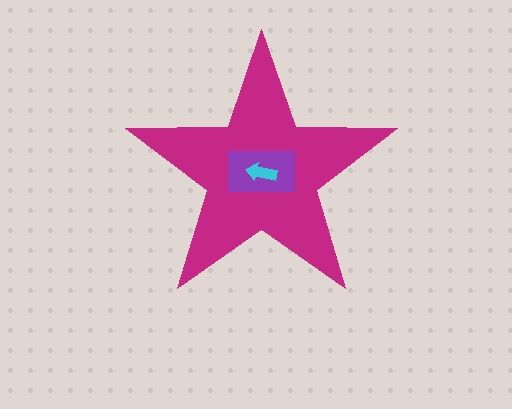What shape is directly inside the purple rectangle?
The cyan arrow.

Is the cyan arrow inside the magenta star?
Yes.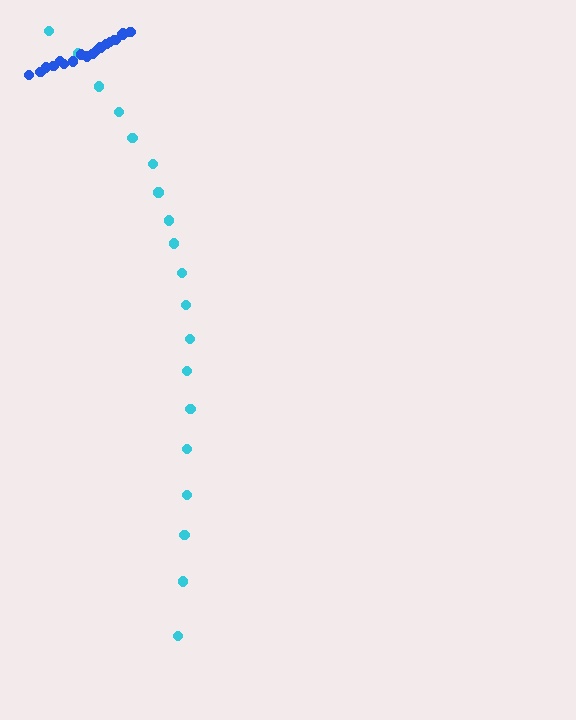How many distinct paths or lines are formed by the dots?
There are 2 distinct paths.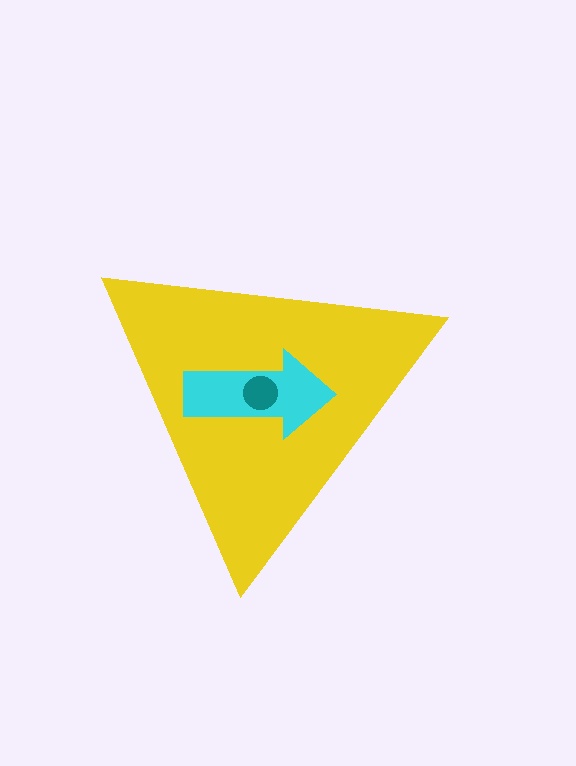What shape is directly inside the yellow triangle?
The cyan arrow.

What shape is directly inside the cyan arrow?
The teal circle.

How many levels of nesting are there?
3.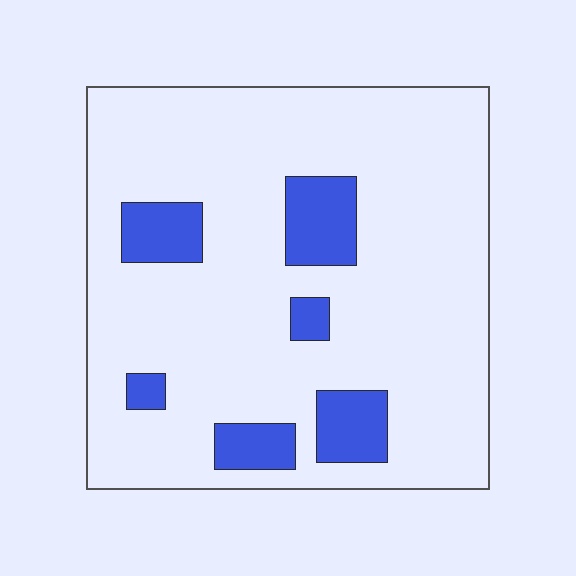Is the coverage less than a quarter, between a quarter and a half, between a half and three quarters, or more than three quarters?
Less than a quarter.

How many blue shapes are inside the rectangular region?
6.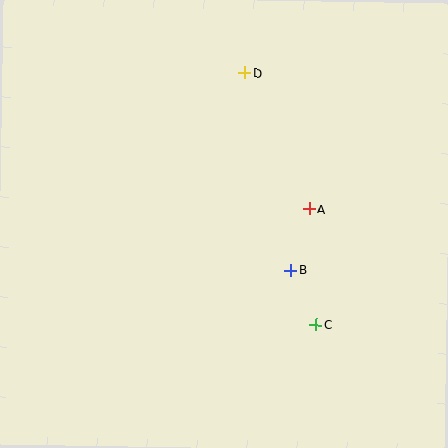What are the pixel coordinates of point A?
Point A is at (310, 209).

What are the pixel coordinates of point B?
Point B is at (291, 271).